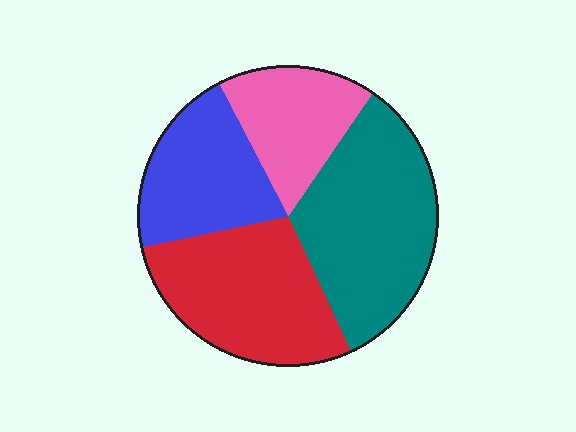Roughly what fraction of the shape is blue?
Blue takes up less than a quarter of the shape.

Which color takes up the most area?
Teal, at roughly 35%.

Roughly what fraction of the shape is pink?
Pink covers 17% of the shape.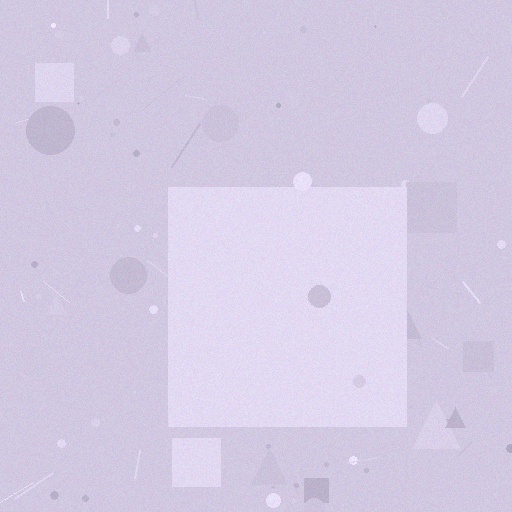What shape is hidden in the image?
A square is hidden in the image.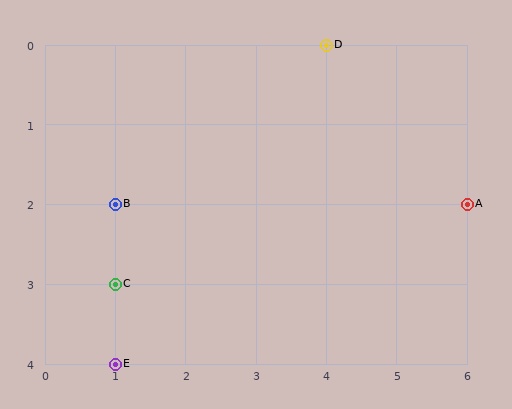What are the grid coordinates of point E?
Point E is at grid coordinates (1, 4).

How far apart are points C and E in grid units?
Points C and E are 1 row apart.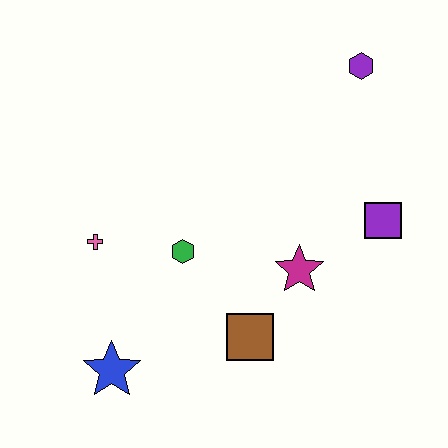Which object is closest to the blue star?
The pink cross is closest to the blue star.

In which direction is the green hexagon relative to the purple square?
The green hexagon is to the left of the purple square.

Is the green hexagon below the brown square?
No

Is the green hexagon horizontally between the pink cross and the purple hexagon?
Yes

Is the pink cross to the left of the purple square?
Yes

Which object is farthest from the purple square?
The blue star is farthest from the purple square.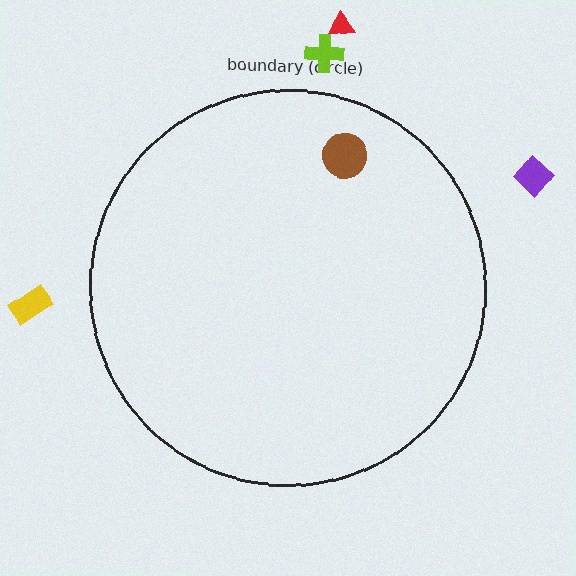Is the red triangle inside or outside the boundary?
Outside.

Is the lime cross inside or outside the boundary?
Outside.